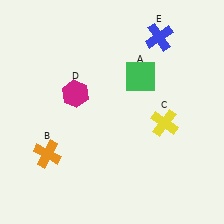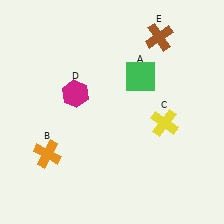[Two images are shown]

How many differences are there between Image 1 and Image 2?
There is 1 difference between the two images.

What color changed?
The cross (E) changed from blue in Image 1 to brown in Image 2.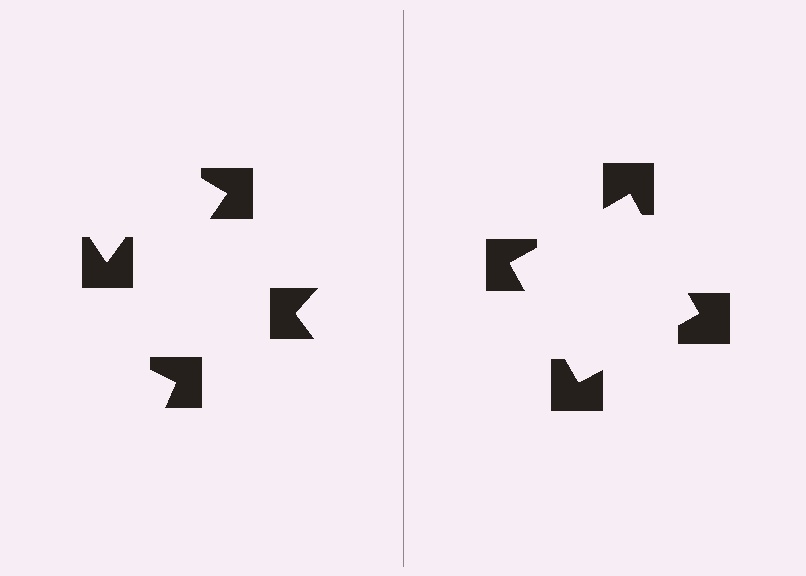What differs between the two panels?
The notched squares are positioned identically on both sides; only the wedge orientations differ. On the right they align to a square; on the left they are misaligned.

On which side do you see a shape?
An illusory square appears on the right side. On the left side the wedge cuts are rotated, so no coherent shape forms.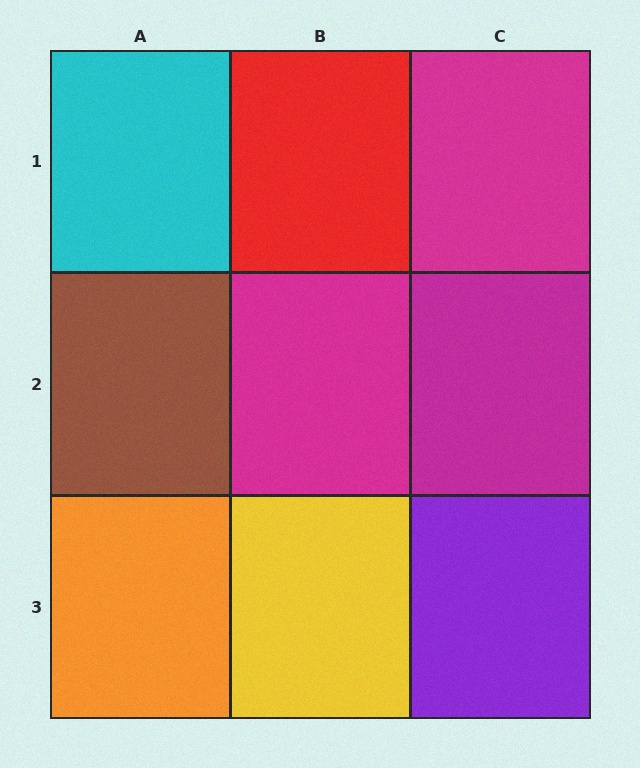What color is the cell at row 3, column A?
Orange.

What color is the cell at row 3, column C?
Purple.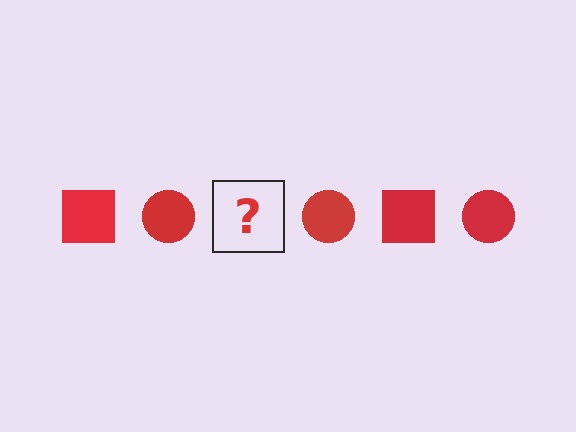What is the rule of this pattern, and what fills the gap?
The rule is that the pattern cycles through square, circle shapes in red. The gap should be filled with a red square.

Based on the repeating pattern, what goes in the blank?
The blank should be a red square.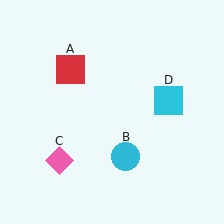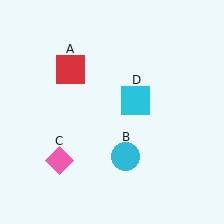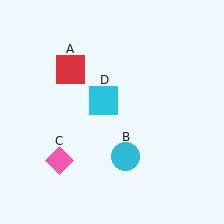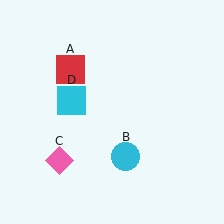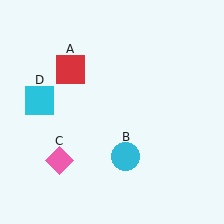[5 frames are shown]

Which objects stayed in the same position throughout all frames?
Red square (object A) and cyan circle (object B) and pink diamond (object C) remained stationary.